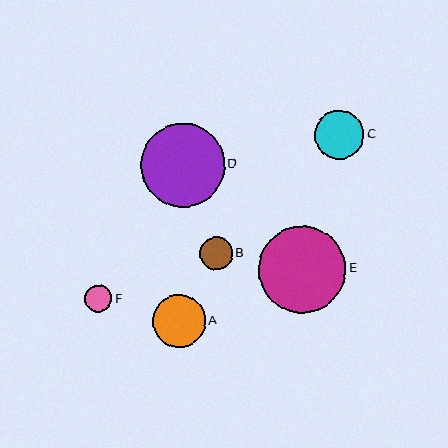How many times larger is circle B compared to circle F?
Circle B is approximately 1.2 times the size of circle F.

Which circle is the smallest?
Circle F is the smallest with a size of approximately 27 pixels.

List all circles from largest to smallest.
From largest to smallest: E, D, A, C, B, F.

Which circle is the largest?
Circle E is the largest with a size of approximately 87 pixels.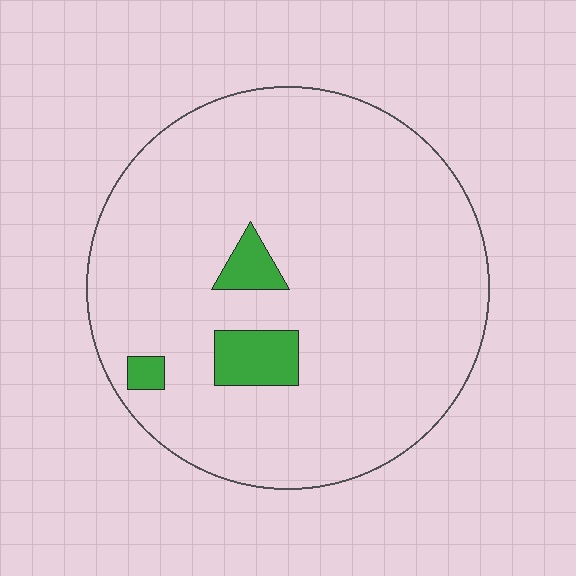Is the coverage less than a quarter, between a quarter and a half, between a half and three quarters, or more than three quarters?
Less than a quarter.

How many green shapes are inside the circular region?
3.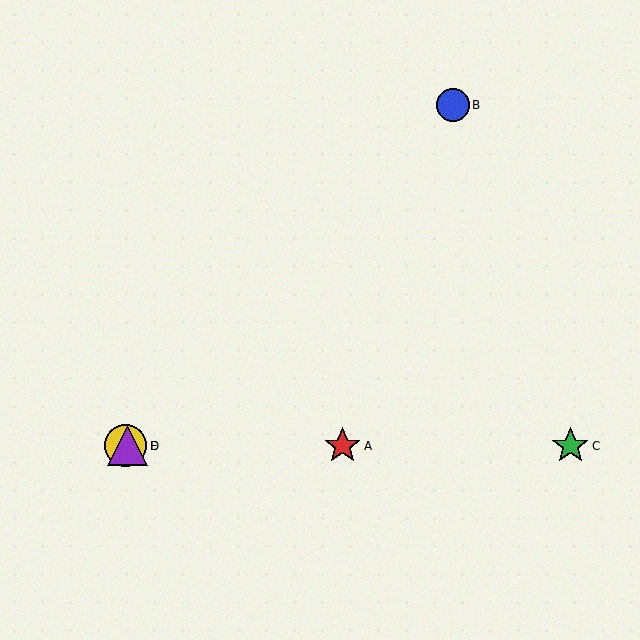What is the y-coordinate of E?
Object E is at y≈446.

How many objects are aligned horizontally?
4 objects (A, C, D, E) are aligned horizontally.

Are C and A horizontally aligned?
Yes, both are at y≈446.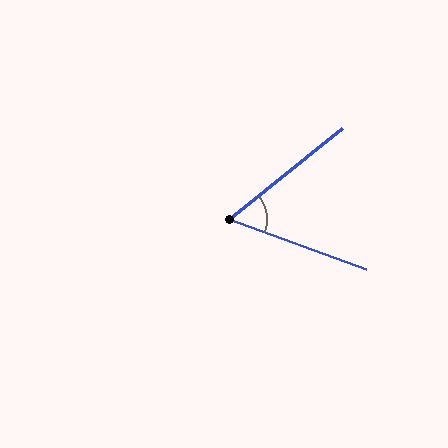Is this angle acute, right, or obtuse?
It is acute.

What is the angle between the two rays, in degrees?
Approximately 59 degrees.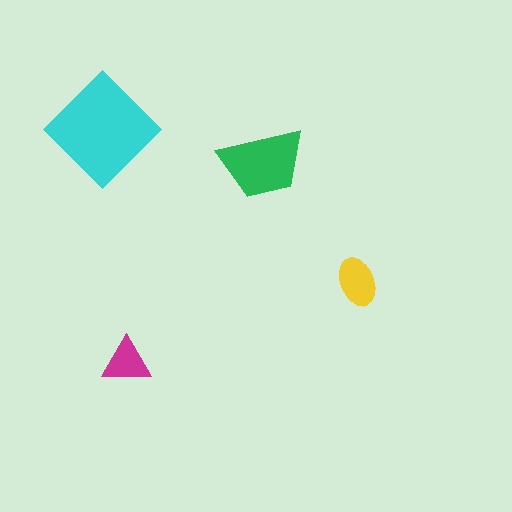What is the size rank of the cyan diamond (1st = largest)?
1st.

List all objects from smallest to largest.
The magenta triangle, the yellow ellipse, the green trapezoid, the cyan diamond.